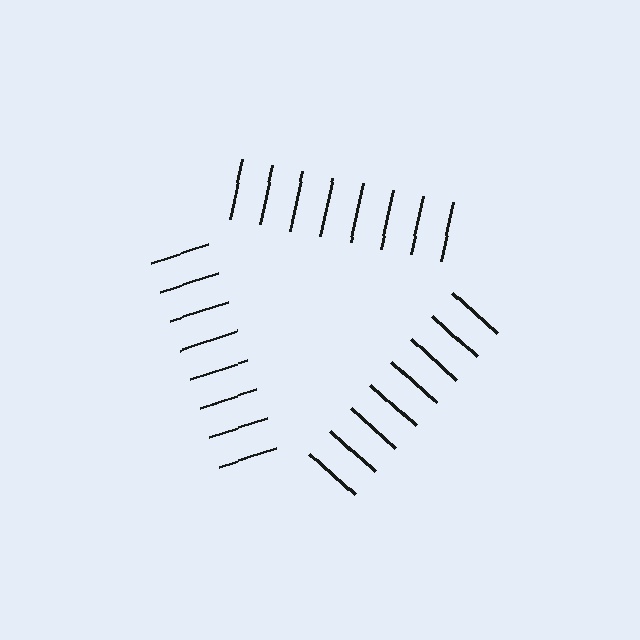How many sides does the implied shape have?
3 sides — the line-ends trace a triangle.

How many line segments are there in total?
24 — 8 along each of the 3 edges.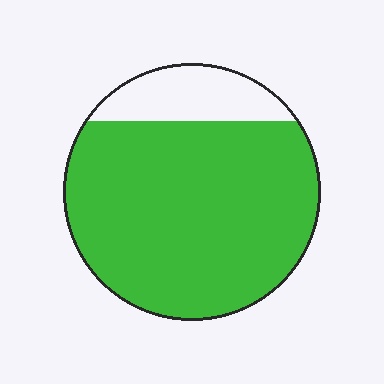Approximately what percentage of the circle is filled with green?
Approximately 85%.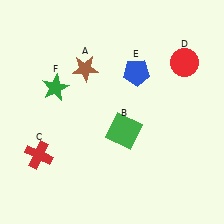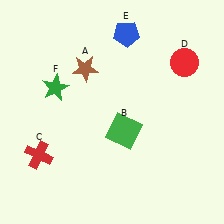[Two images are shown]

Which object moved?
The blue pentagon (E) moved up.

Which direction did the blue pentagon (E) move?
The blue pentagon (E) moved up.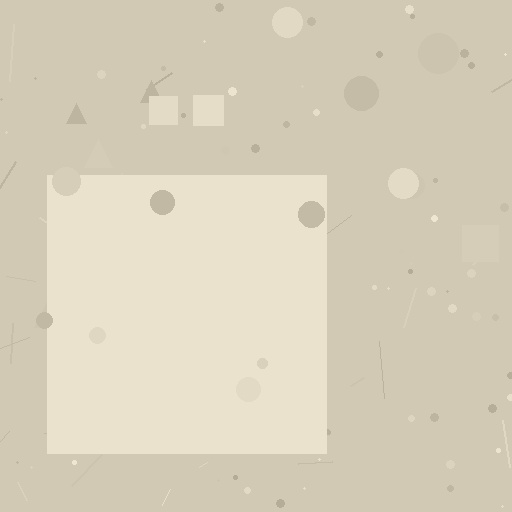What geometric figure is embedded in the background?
A square is embedded in the background.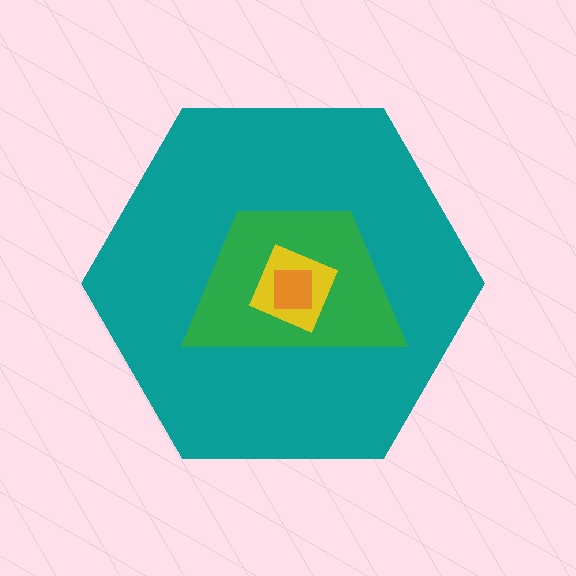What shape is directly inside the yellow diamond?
The orange square.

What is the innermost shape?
The orange square.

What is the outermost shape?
The teal hexagon.